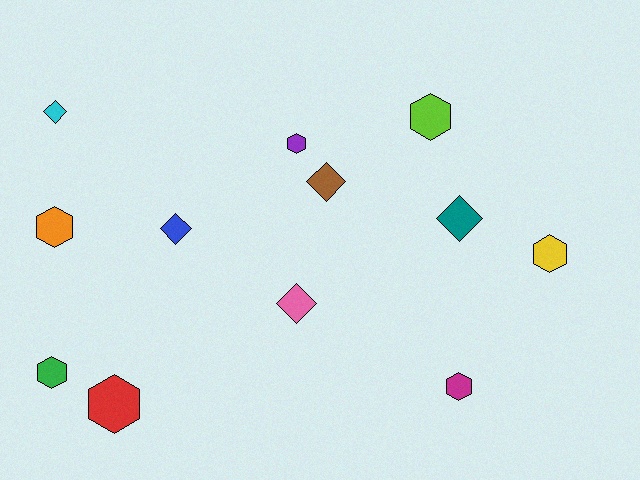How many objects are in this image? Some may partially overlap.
There are 12 objects.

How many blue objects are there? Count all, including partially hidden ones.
There is 1 blue object.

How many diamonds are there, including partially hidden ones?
There are 5 diamonds.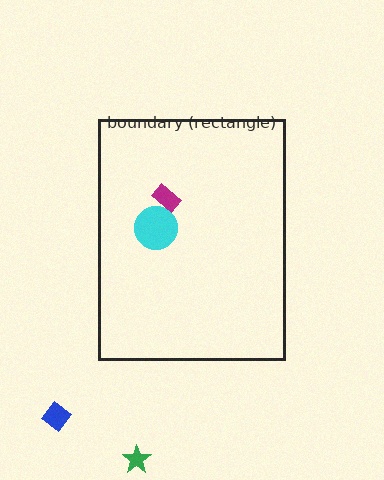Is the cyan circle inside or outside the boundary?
Inside.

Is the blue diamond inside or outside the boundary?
Outside.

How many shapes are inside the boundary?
2 inside, 2 outside.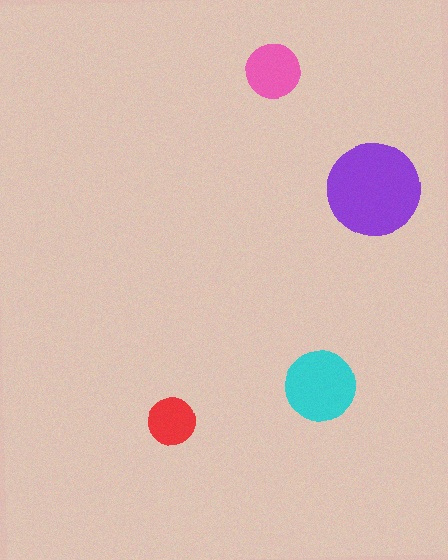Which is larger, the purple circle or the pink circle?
The purple one.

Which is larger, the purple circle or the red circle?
The purple one.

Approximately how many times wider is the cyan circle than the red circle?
About 1.5 times wider.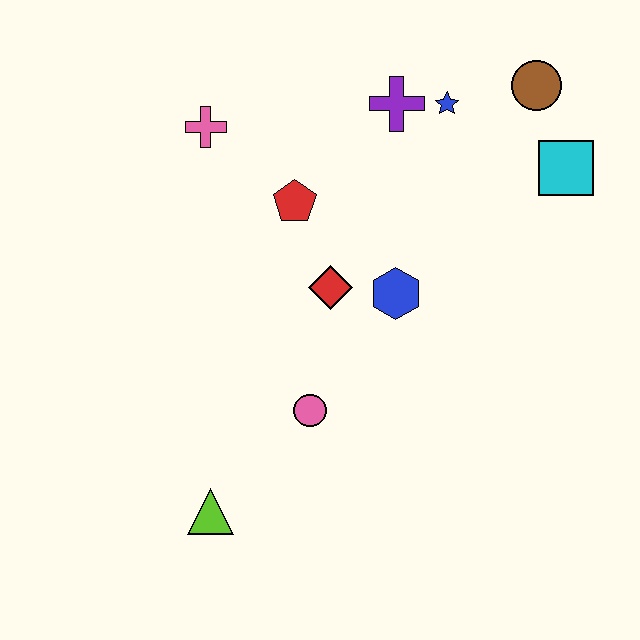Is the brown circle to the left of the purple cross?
No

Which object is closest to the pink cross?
The red pentagon is closest to the pink cross.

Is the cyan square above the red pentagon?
Yes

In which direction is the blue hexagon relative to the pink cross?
The blue hexagon is to the right of the pink cross.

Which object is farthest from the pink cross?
The lime triangle is farthest from the pink cross.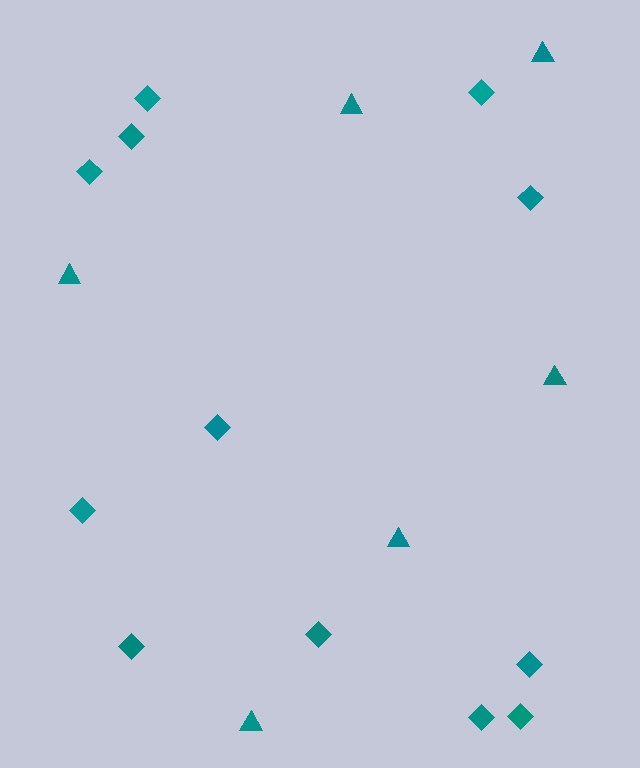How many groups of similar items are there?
There are 2 groups: one group of diamonds (12) and one group of triangles (6).